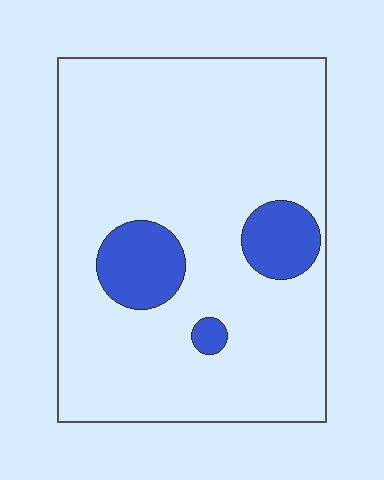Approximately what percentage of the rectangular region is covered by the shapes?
Approximately 15%.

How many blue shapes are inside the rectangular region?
3.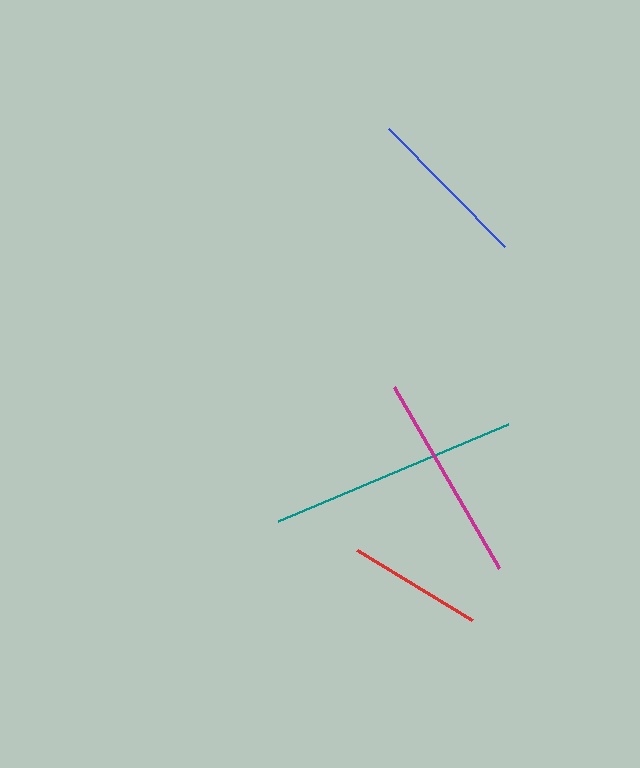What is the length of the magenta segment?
The magenta segment is approximately 209 pixels long.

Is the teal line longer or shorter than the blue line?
The teal line is longer than the blue line.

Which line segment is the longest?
The teal line is the longest at approximately 250 pixels.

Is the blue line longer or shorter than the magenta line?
The magenta line is longer than the blue line.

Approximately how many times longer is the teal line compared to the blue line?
The teal line is approximately 1.5 times the length of the blue line.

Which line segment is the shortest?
The red line is the shortest at approximately 135 pixels.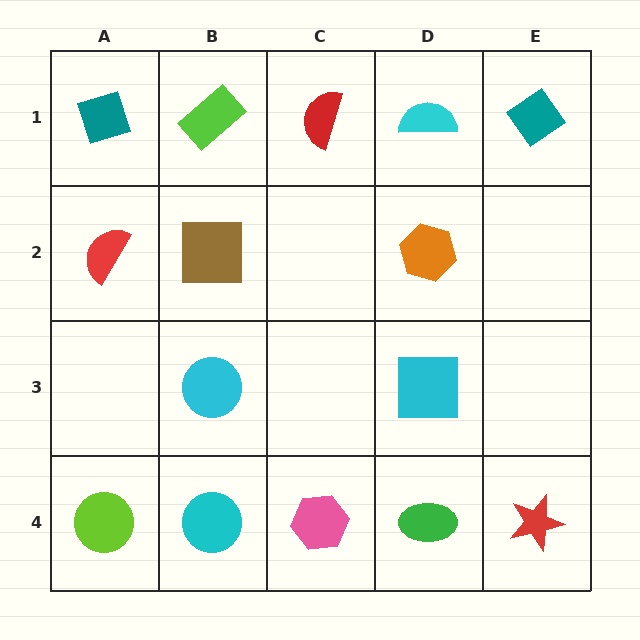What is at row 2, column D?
An orange hexagon.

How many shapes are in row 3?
2 shapes.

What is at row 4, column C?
A pink hexagon.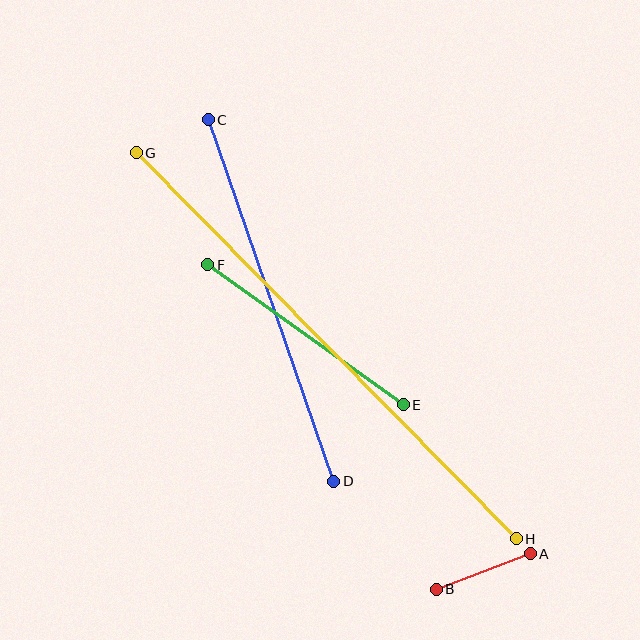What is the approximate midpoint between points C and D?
The midpoint is at approximately (271, 300) pixels.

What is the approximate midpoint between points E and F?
The midpoint is at approximately (305, 335) pixels.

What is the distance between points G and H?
The distance is approximately 541 pixels.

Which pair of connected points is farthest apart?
Points G and H are farthest apart.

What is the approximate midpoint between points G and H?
The midpoint is at approximately (326, 346) pixels.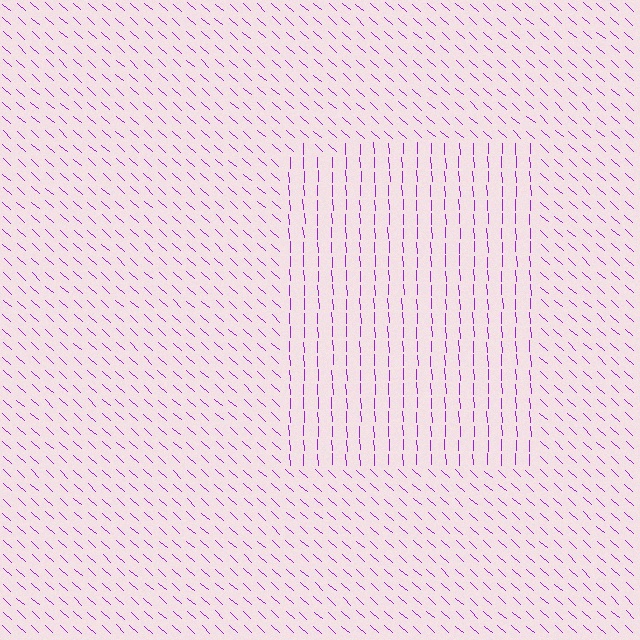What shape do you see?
I see a rectangle.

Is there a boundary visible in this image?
Yes, there is a texture boundary formed by a change in line orientation.